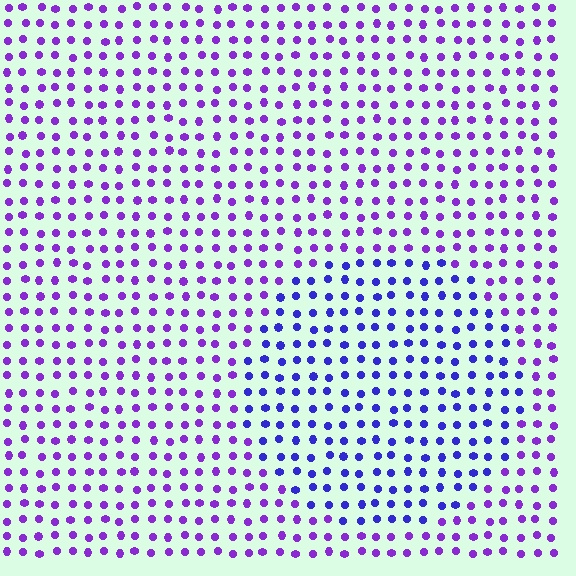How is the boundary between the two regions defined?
The boundary is defined purely by a slight shift in hue (about 32 degrees). Spacing, size, and orientation are identical on both sides.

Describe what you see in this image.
The image is filled with small purple elements in a uniform arrangement. A circle-shaped region is visible where the elements are tinted to a slightly different hue, forming a subtle color boundary.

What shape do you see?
I see a circle.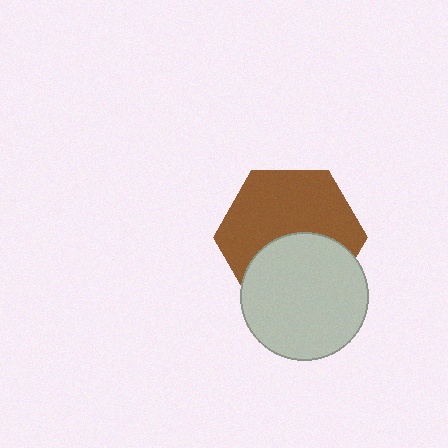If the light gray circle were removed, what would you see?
You would see the complete brown hexagon.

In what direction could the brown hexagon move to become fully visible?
The brown hexagon could move up. That would shift it out from behind the light gray circle entirely.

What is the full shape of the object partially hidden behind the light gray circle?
The partially hidden object is a brown hexagon.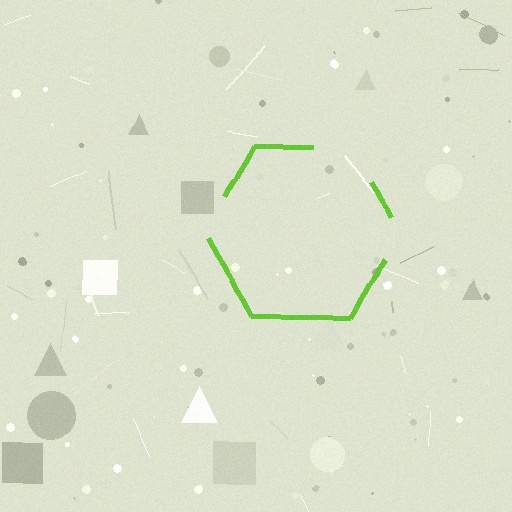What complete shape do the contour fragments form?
The contour fragments form a hexagon.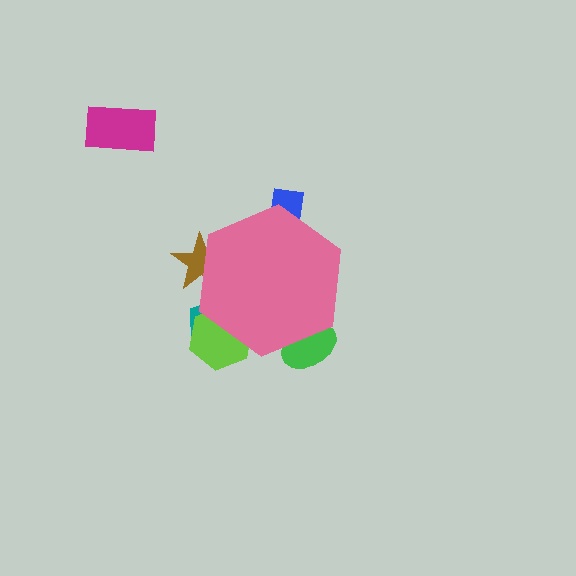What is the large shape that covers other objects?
A pink hexagon.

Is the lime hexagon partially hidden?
Yes, the lime hexagon is partially hidden behind the pink hexagon.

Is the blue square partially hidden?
Yes, the blue square is partially hidden behind the pink hexagon.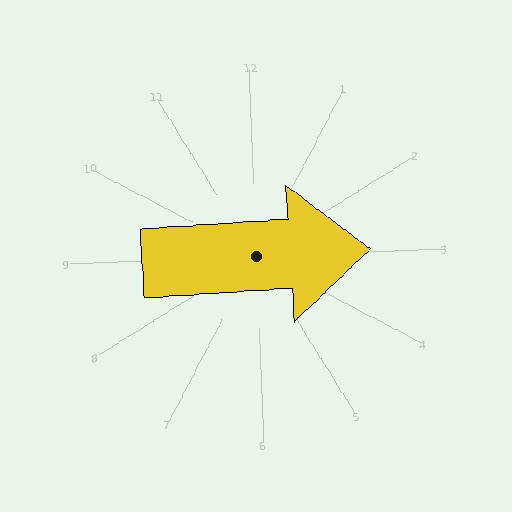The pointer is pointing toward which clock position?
Roughly 3 o'clock.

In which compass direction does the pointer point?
East.